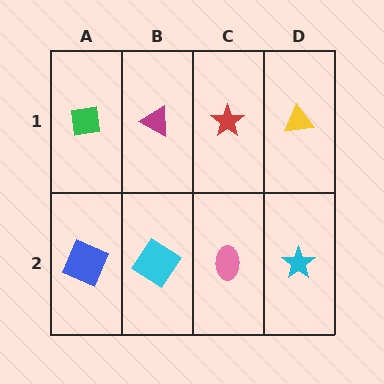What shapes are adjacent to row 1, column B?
A cyan diamond (row 2, column B), a green square (row 1, column A), a red star (row 1, column C).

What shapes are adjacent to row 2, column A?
A green square (row 1, column A), a cyan diamond (row 2, column B).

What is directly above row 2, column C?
A red star.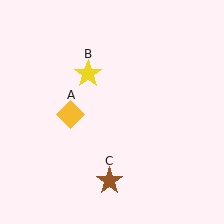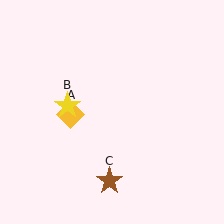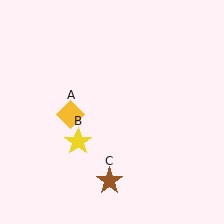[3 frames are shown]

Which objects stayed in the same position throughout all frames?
Yellow diamond (object A) and brown star (object C) remained stationary.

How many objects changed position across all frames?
1 object changed position: yellow star (object B).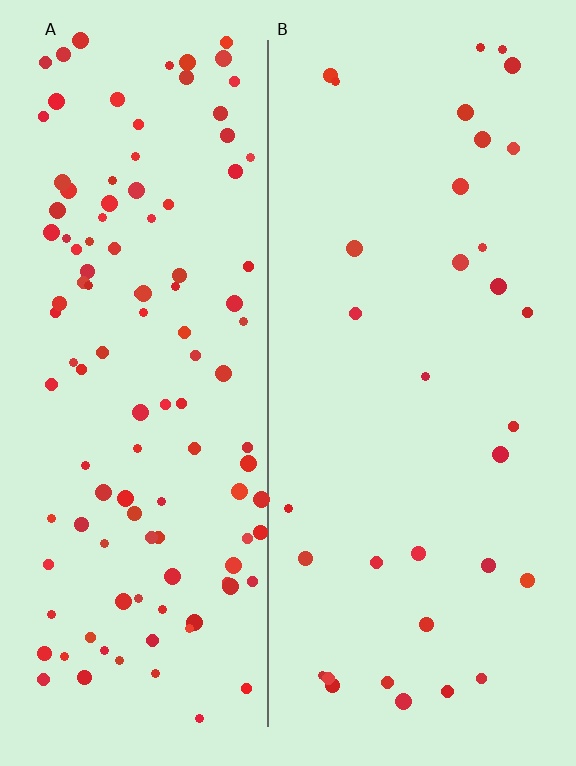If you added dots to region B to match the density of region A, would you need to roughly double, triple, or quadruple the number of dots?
Approximately quadruple.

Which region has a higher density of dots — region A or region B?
A (the left).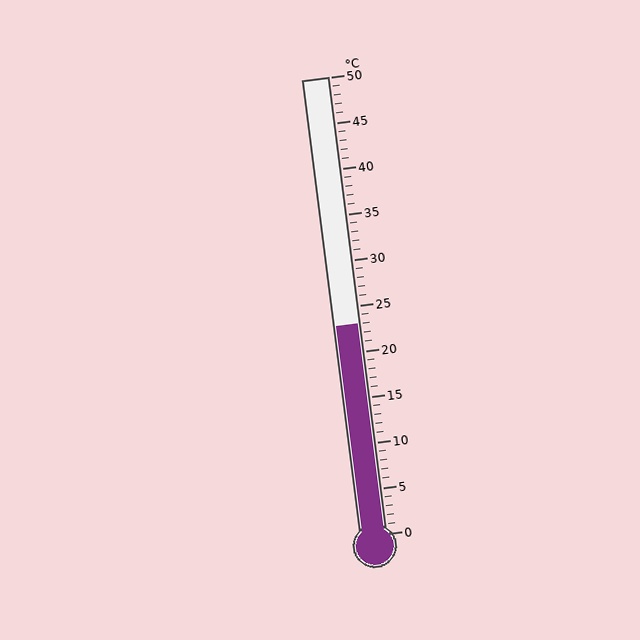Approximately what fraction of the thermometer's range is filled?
The thermometer is filled to approximately 45% of its range.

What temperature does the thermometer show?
The thermometer shows approximately 23°C.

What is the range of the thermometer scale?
The thermometer scale ranges from 0°C to 50°C.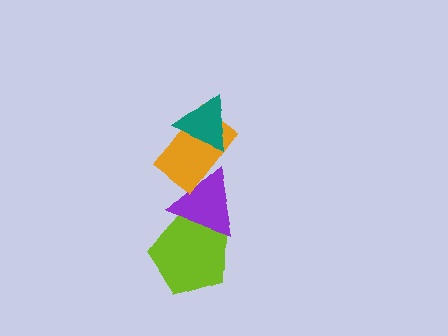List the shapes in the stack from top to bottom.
From top to bottom: the teal triangle, the orange rectangle, the purple triangle, the lime pentagon.